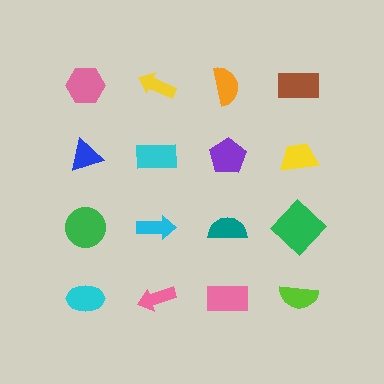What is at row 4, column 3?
A pink rectangle.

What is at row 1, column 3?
An orange semicircle.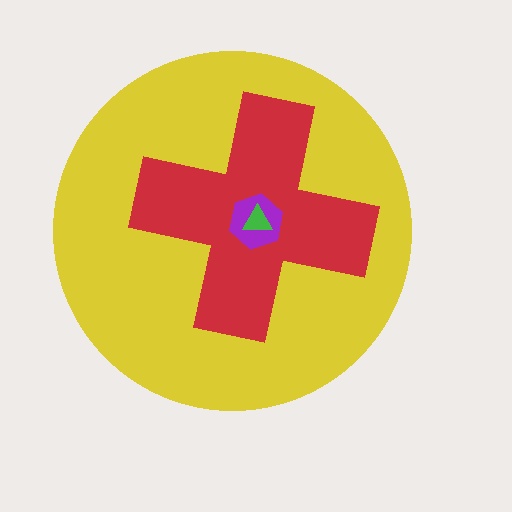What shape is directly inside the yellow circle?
The red cross.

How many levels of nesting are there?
4.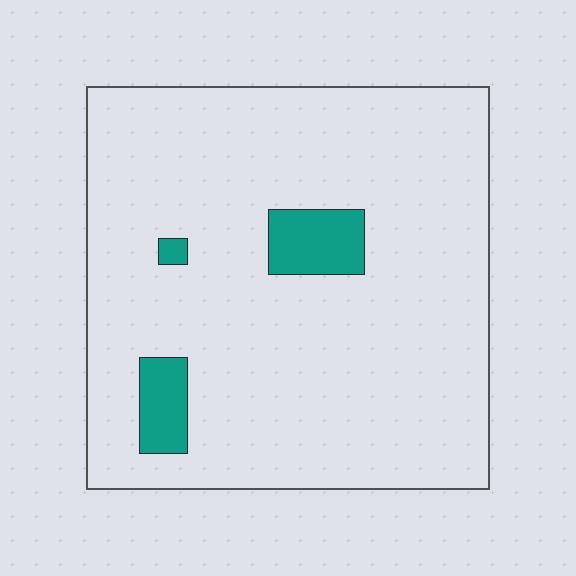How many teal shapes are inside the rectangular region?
3.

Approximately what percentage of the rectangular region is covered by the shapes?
Approximately 5%.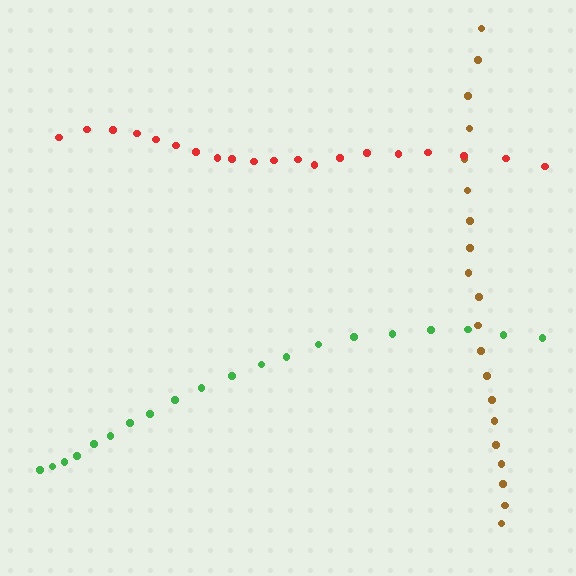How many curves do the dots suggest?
There are 3 distinct paths.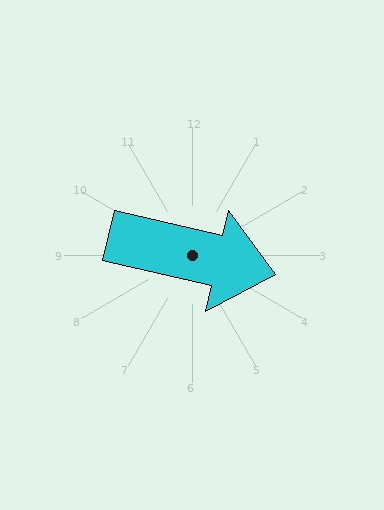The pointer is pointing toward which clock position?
Roughly 3 o'clock.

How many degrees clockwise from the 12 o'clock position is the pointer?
Approximately 103 degrees.